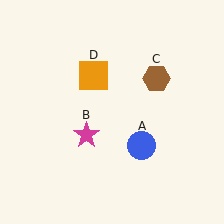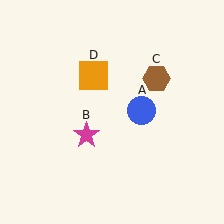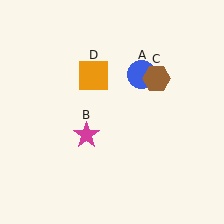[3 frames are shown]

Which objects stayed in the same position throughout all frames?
Magenta star (object B) and brown hexagon (object C) and orange square (object D) remained stationary.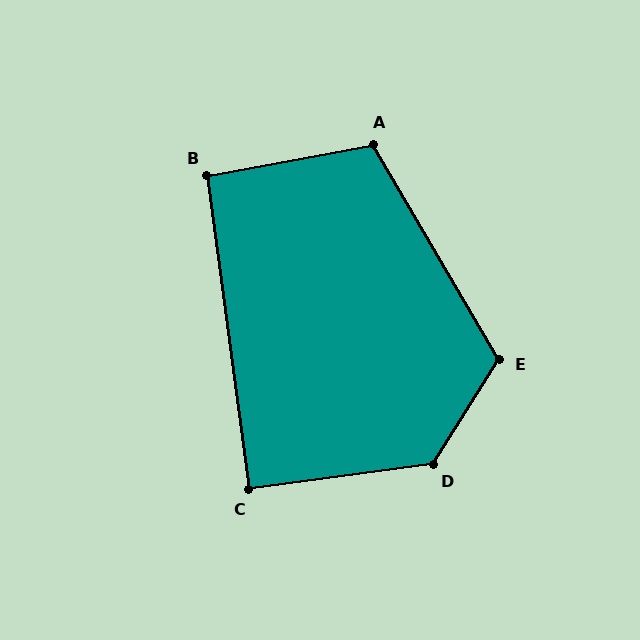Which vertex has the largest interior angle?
D, at approximately 130 degrees.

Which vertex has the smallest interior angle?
C, at approximately 90 degrees.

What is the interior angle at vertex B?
Approximately 93 degrees (approximately right).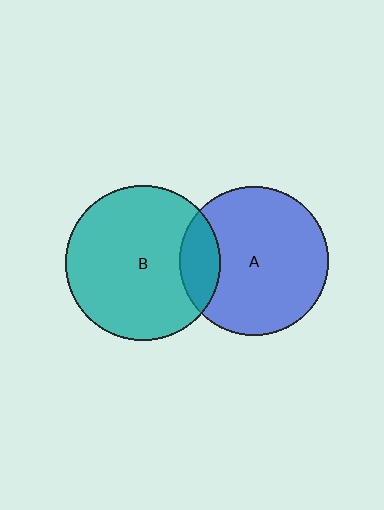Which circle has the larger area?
Circle B (teal).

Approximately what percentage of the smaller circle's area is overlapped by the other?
Approximately 15%.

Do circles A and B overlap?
Yes.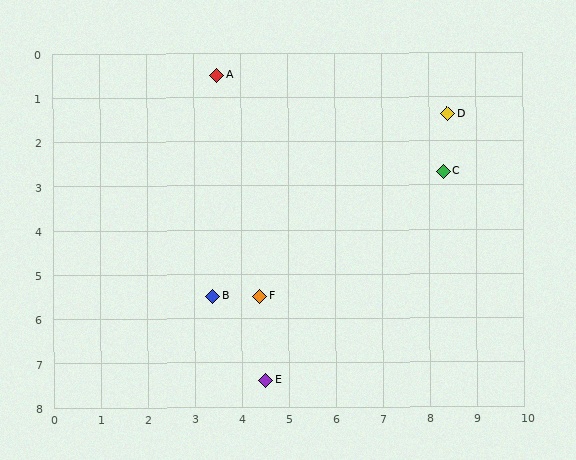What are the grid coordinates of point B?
Point B is at approximately (3.4, 5.5).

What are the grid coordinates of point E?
Point E is at approximately (4.5, 7.4).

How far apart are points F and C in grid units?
Points F and C are about 4.8 grid units apart.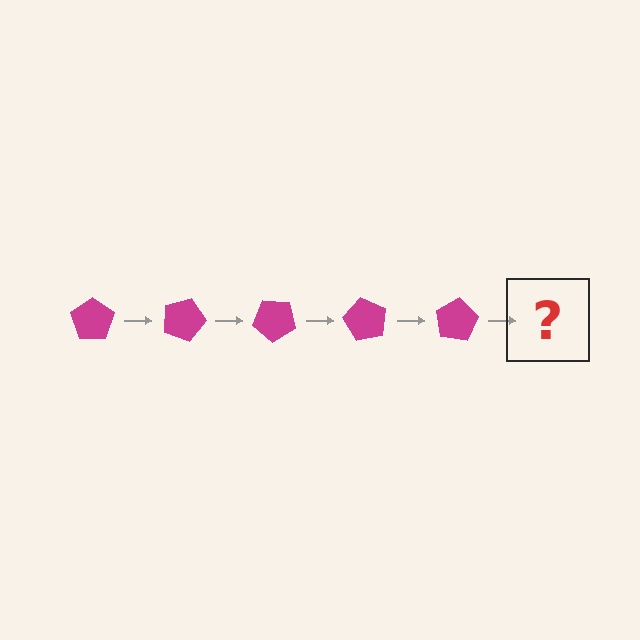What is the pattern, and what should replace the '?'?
The pattern is that the pentagon rotates 20 degrees each step. The '?' should be a magenta pentagon rotated 100 degrees.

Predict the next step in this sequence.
The next step is a magenta pentagon rotated 100 degrees.